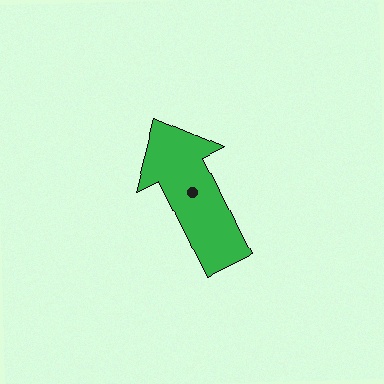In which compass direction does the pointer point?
Northwest.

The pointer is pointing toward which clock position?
Roughly 11 o'clock.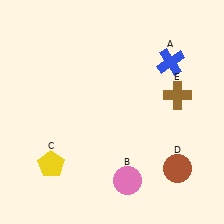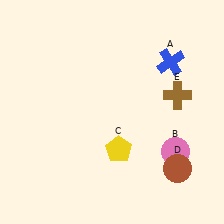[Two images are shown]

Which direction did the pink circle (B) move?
The pink circle (B) moved right.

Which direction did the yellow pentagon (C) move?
The yellow pentagon (C) moved right.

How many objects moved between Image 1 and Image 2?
2 objects moved between the two images.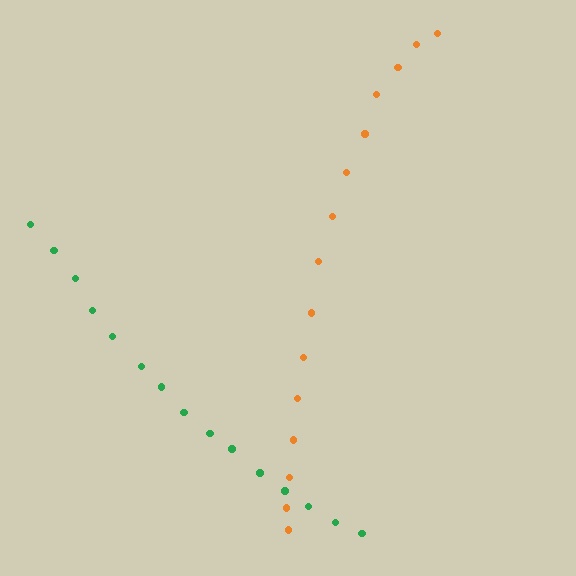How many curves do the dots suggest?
There are 2 distinct paths.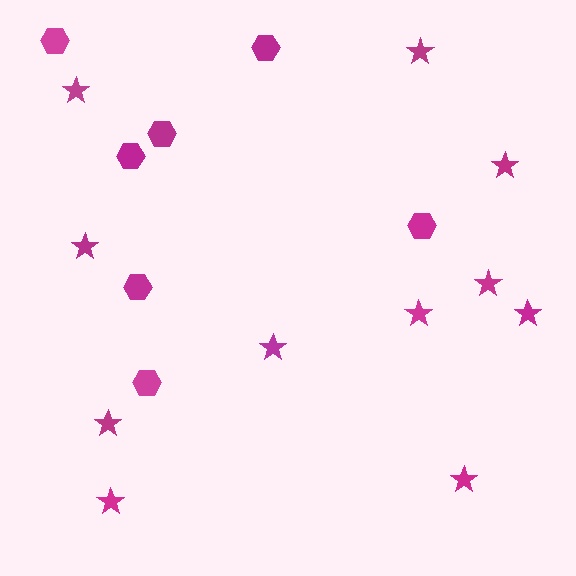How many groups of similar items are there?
There are 2 groups: one group of hexagons (7) and one group of stars (11).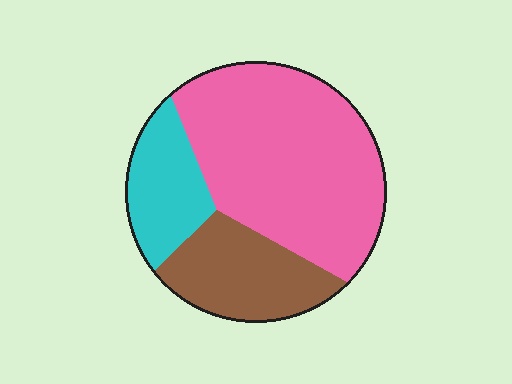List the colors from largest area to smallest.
From largest to smallest: pink, brown, cyan.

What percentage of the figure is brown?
Brown takes up about one quarter (1/4) of the figure.